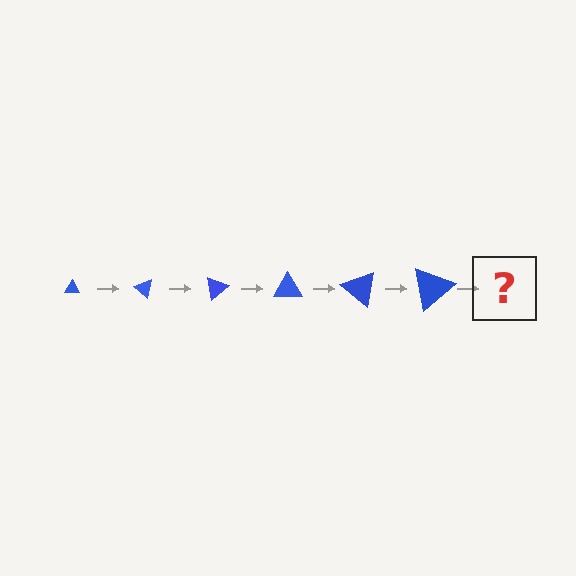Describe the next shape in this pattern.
It should be a triangle, larger than the previous one and rotated 240 degrees from the start.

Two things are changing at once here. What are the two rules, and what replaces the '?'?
The two rules are that the triangle grows larger each step and it rotates 40 degrees each step. The '?' should be a triangle, larger than the previous one and rotated 240 degrees from the start.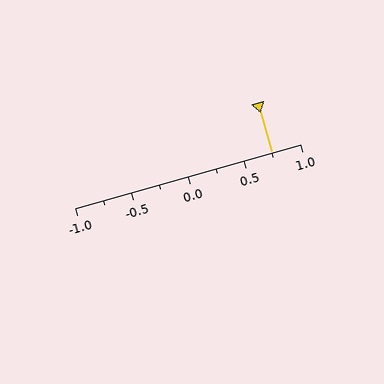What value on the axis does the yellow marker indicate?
The marker indicates approximately 0.75.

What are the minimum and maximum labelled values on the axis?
The axis runs from -1.0 to 1.0.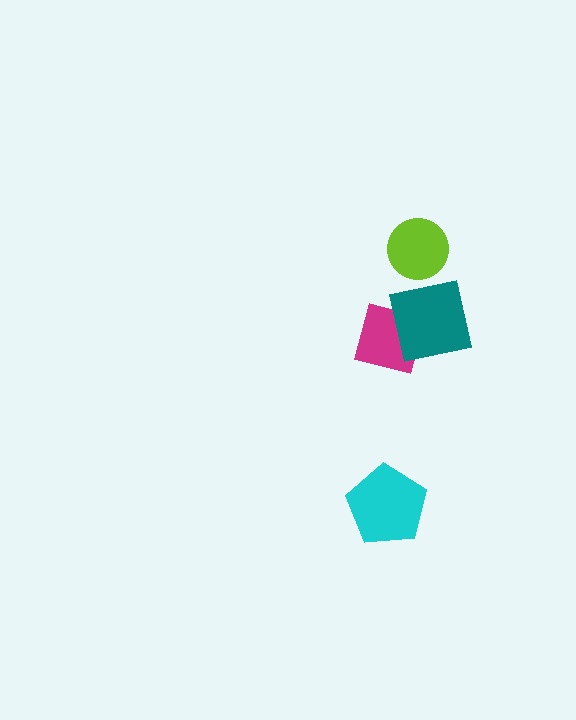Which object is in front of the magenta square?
The teal square is in front of the magenta square.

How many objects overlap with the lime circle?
0 objects overlap with the lime circle.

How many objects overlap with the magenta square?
1 object overlaps with the magenta square.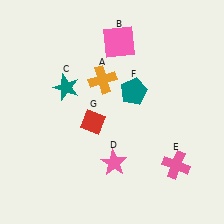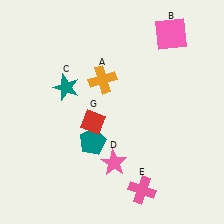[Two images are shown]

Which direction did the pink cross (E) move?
The pink cross (E) moved left.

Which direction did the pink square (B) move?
The pink square (B) moved right.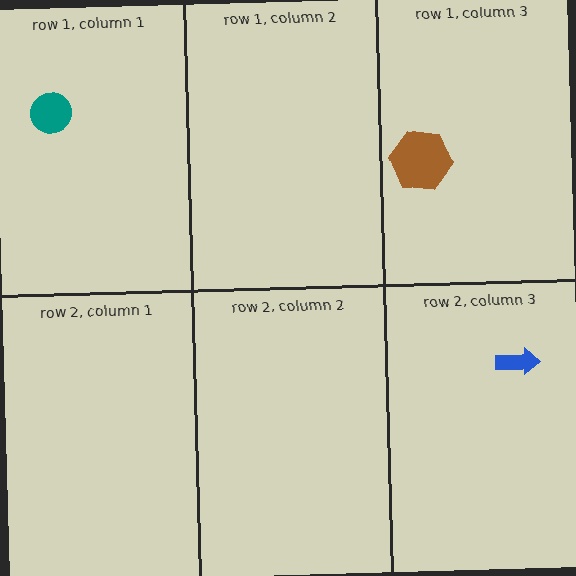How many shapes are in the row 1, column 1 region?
1.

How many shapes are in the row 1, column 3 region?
1.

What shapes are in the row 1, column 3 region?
The brown hexagon.